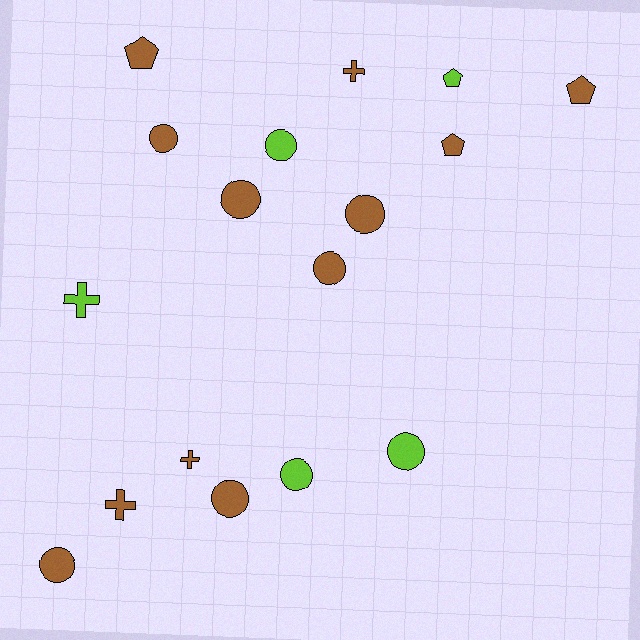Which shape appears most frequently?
Circle, with 9 objects.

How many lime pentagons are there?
There is 1 lime pentagon.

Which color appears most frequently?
Brown, with 12 objects.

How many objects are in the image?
There are 17 objects.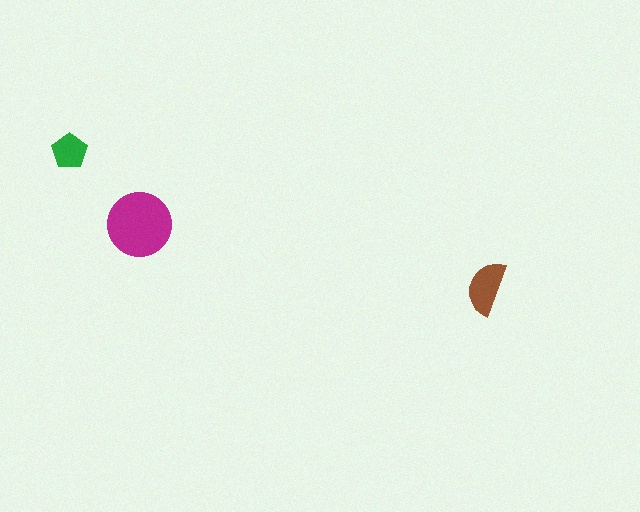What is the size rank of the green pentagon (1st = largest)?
3rd.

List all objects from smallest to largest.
The green pentagon, the brown semicircle, the magenta circle.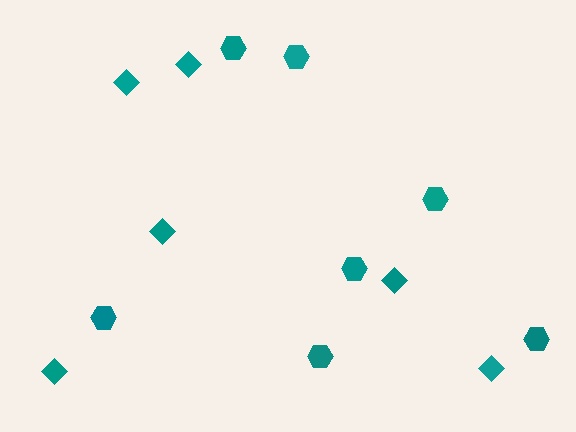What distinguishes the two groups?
There are 2 groups: one group of diamonds (6) and one group of hexagons (7).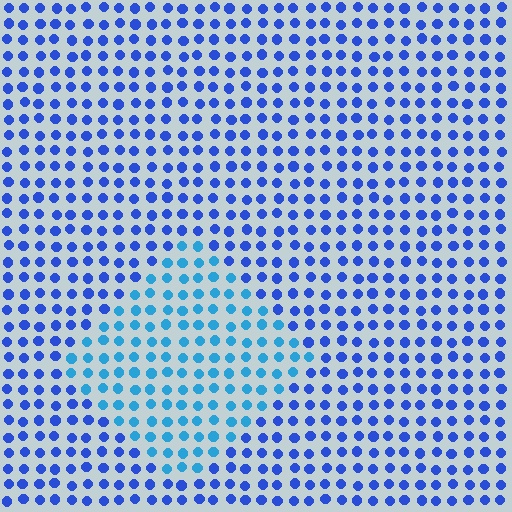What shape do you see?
I see a diamond.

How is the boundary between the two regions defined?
The boundary is defined purely by a slight shift in hue (about 29 degrees). Spacing, size, and orientation are identical on both sides.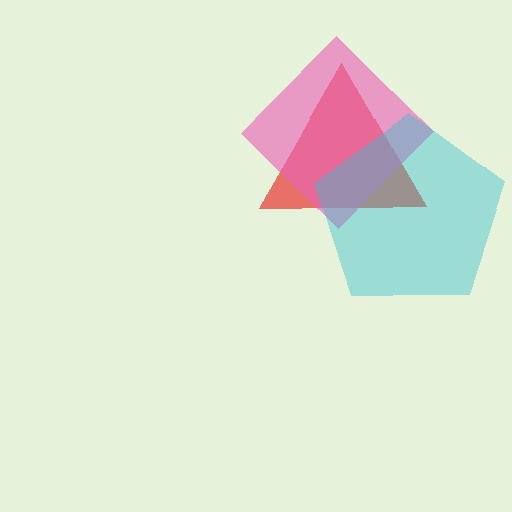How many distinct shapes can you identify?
There are 3 distinct shapes: a red triangle, a pink diamond, a cyan pentagon.